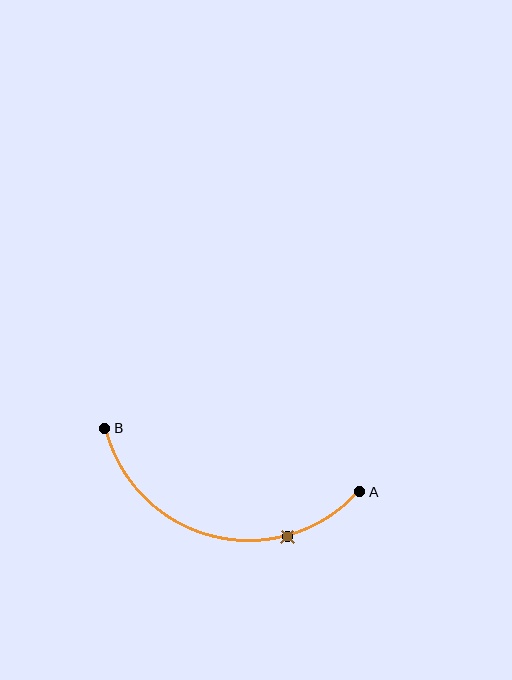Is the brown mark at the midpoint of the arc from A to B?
No. The brown mark lies on the arc but is closer to endpoint A. The arc midpoint would be at the point on the curve equidistant along the arc from both A and B.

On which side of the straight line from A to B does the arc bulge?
The arc bulges below the straight line connecting A and B.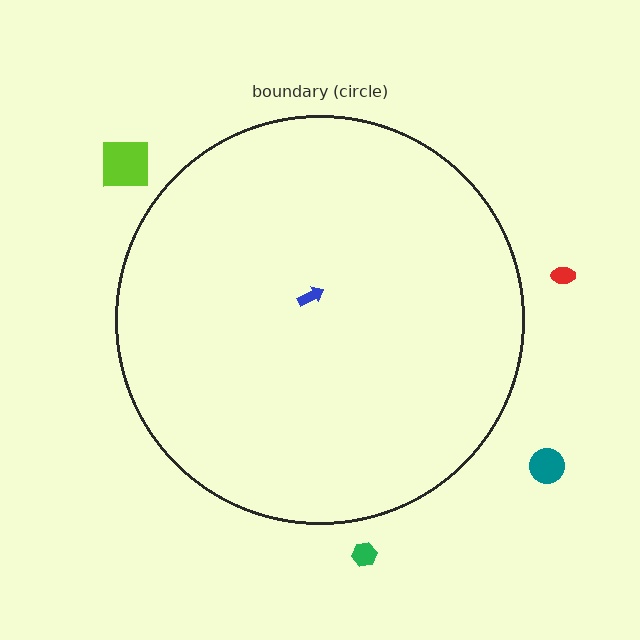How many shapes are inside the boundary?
1 inside, 4 outside.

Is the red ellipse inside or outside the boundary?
Outside.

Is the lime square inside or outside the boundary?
Outside.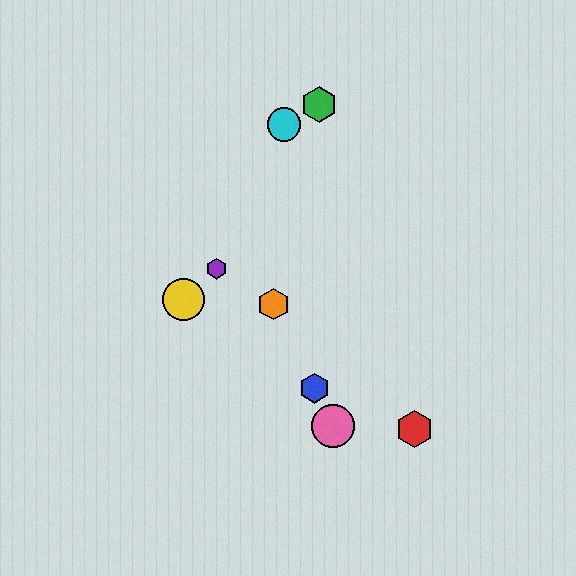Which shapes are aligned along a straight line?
The blue hexagon, the orange hexagon, the pink circle are aligned along a straight line.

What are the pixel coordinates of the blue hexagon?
The blue hexagon is at (314, 388).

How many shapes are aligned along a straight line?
3 shapes (the blue hexagon, the orange hexagon, the pink circle) are aligned along a straight line.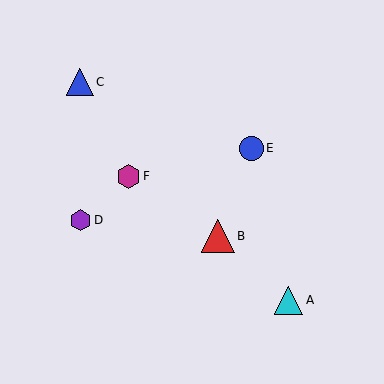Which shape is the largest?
The red triangle (labeled B) is the largest.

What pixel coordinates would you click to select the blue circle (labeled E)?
Click at (252, 148) to select the blue circle E.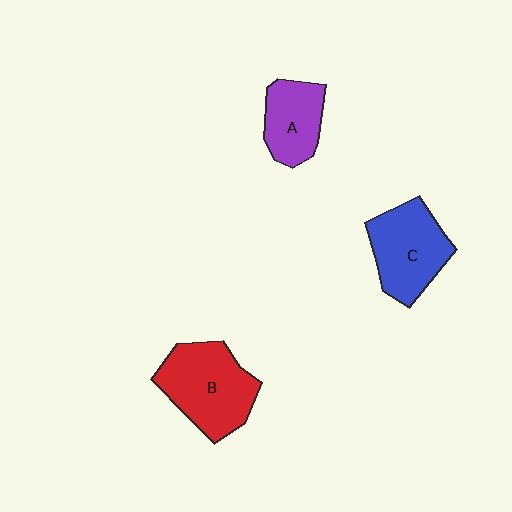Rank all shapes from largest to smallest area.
From largest to smallest: B (red), C (blue), A (purple).